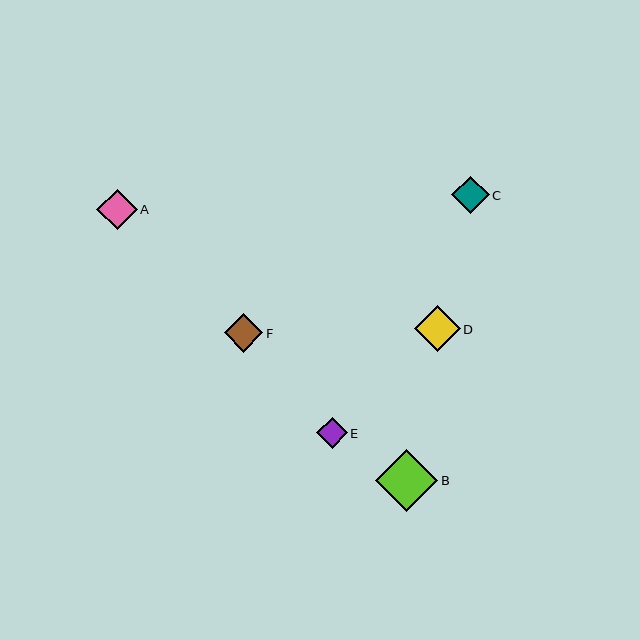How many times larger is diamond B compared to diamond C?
Diamond B is approximately 1.7 times the size of diamond C.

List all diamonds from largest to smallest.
From largest to smallest: B, D, A, F, C, E.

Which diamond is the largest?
Diamond B is the largest with a size of approximately 62 pixels.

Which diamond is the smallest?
Diamond E is the smallest with a size of approximately 31 pixels.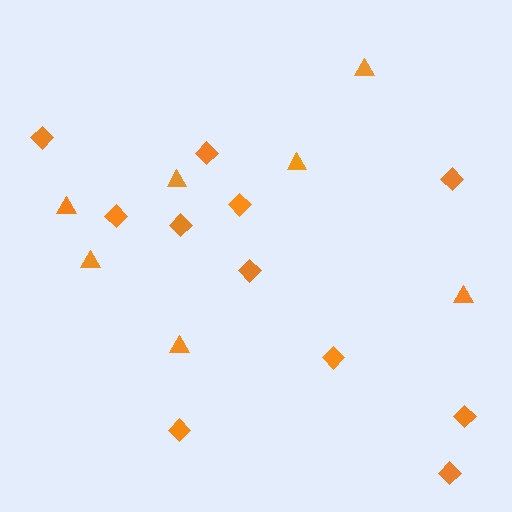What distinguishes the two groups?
There are 2 groups: one group of diamonds (11) and one group of triangles (7).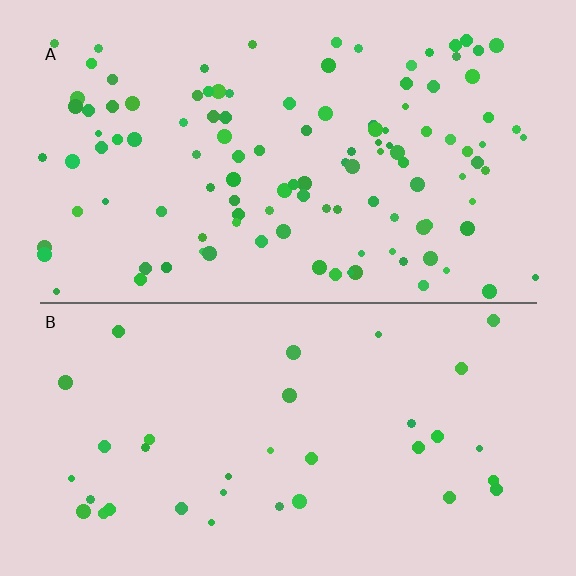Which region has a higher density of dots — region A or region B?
A (the top).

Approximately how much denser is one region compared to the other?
Approximately 3.3× — region A over region B.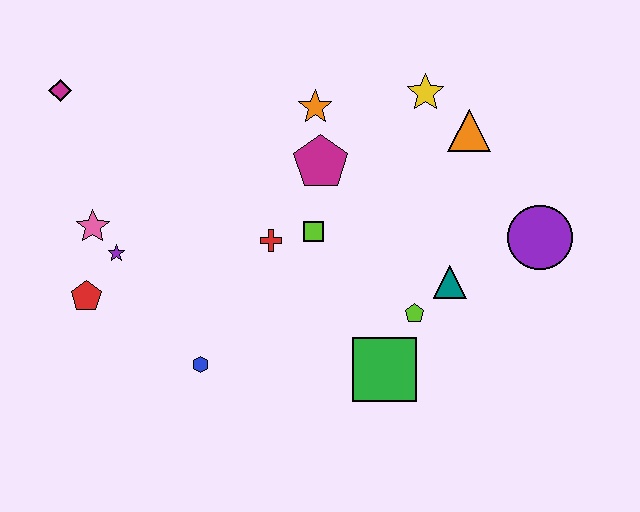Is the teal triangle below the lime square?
Yes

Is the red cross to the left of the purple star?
No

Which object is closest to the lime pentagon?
The teal triangle is closest to the lime pentagon.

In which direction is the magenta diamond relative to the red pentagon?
The magenta diamond is above the red pentagon.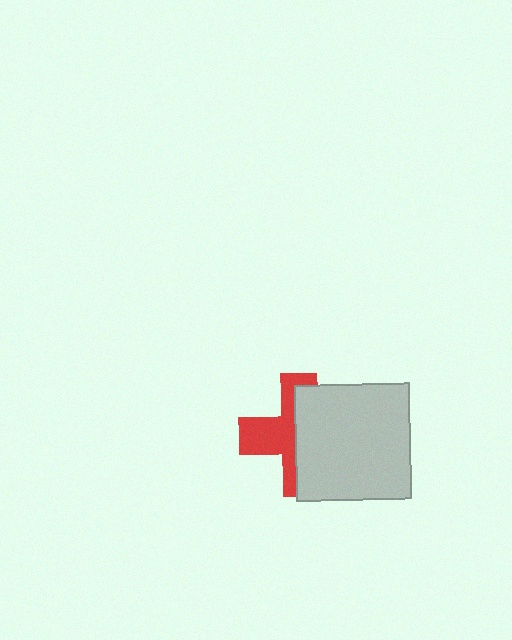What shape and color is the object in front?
The object in front is a light gray square.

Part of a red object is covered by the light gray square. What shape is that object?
It is a cross.